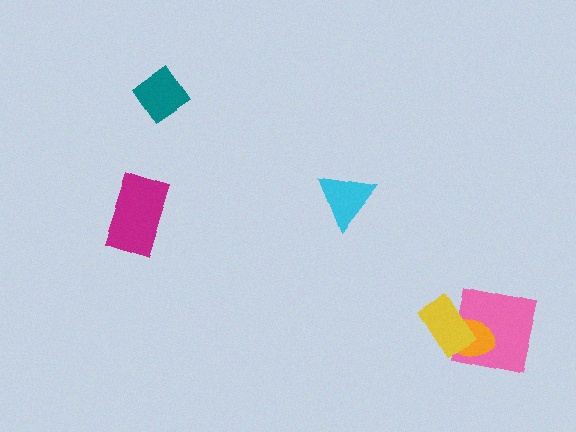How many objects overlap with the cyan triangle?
0 objects overlap with the cyan triangle.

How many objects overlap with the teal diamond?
0 objects overlap with the teal diamond.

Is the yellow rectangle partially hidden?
No, no other shape covers it.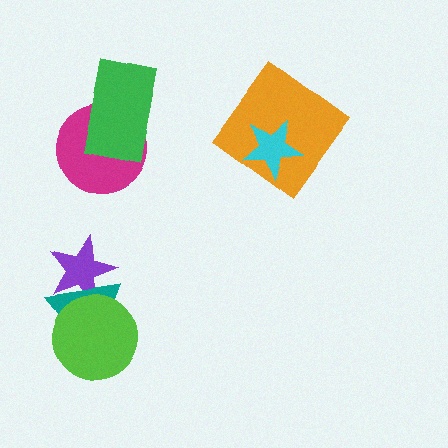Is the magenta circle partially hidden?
Yes, it is partially covered by another shape.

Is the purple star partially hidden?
Yes, it is partially covered by another shape.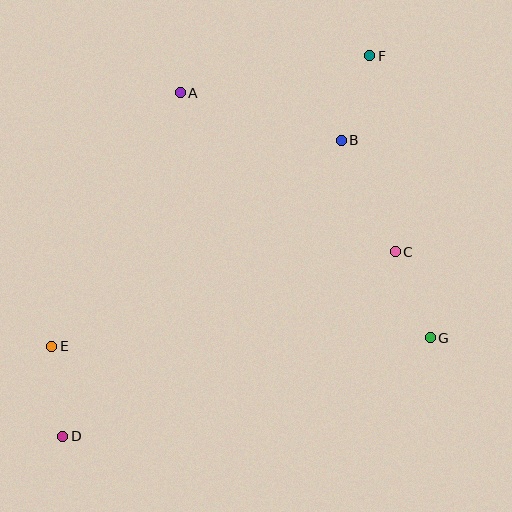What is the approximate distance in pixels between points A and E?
The distance between A and E is approximately 284 pixels.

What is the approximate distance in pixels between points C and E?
The distance between C and E is approximately 356 pixels.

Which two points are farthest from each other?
Points D and F are farthest from each other.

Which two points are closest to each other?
Points B and F are closest to each other.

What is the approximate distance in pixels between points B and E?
The distance between B and E is approximately 355 pixels.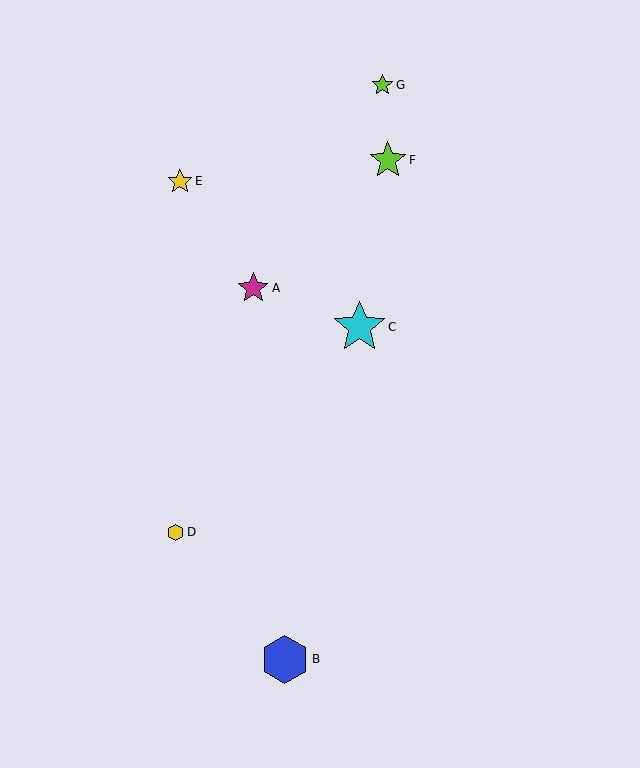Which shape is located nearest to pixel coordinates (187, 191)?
The yellow star (labeled E) at (180, 181) is nearest to that location.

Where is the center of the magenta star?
The center of the magenta star is at (253, 288).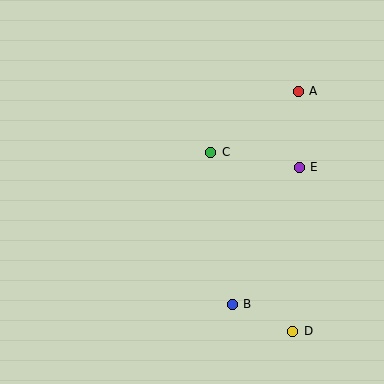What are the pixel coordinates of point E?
Point E is at (299, 167).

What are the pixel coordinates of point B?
Point B is at (232, 304).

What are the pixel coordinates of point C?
Point C is at (211, 152).